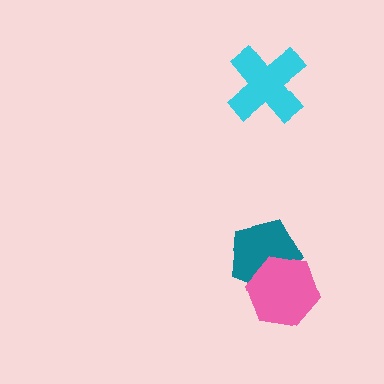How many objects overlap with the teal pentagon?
1 object overlaps with the teal pentagon.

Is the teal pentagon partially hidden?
Yes, it is partially covered by another shape.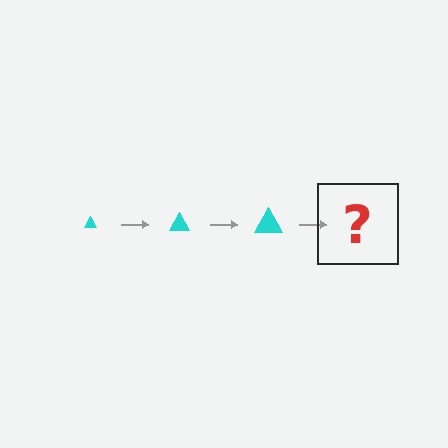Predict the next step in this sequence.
The next step is a cyan triangle, larger than the previous one.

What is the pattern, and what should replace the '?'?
The pattern is that the triangle gets progressively larger each step. The '?' should be a cyan triangle, larger than the previous one.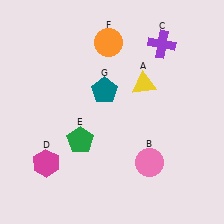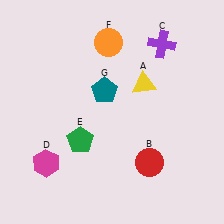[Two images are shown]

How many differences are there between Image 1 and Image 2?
There is 1 difference between the two images.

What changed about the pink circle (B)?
In Image 1, B is pink. In Image 2, it changed to red.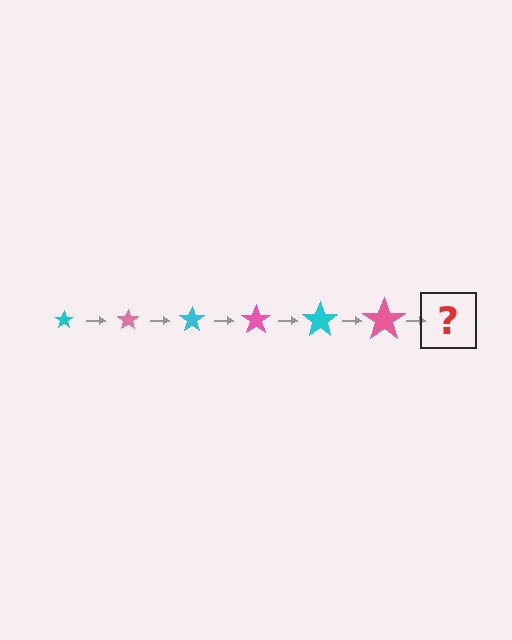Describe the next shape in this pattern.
It should be a cyan star, larger than the previous one.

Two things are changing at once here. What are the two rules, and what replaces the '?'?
The two rules are that the star grows larger each step and the color cycles through cyan and pink. The '?' should be a cyan star, larger than the previous one.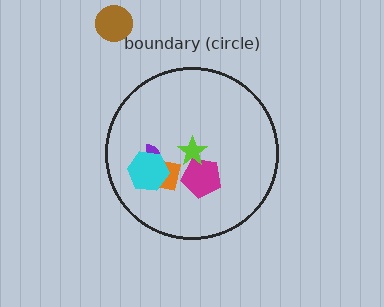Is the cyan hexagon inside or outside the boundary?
Inside.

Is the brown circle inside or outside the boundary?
Outside.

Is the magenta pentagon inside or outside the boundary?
Inside.